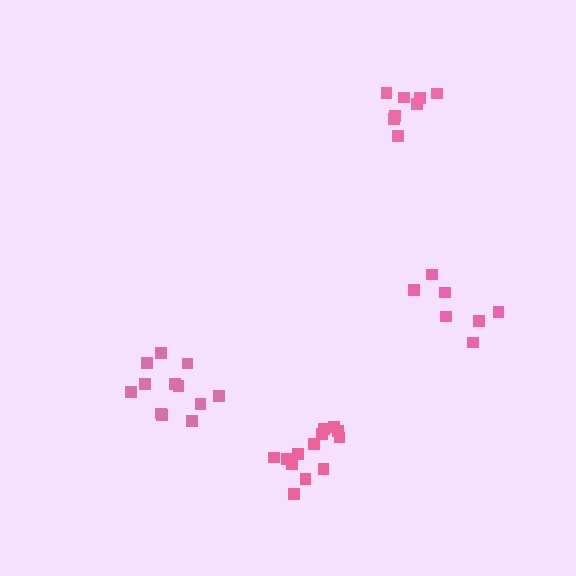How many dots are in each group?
Group 1: 7 dots, Group 2: 12 dots, Group 3: 8 dots, Group 4: 13 dots (40 total).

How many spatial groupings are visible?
There are 4 spatial groupings.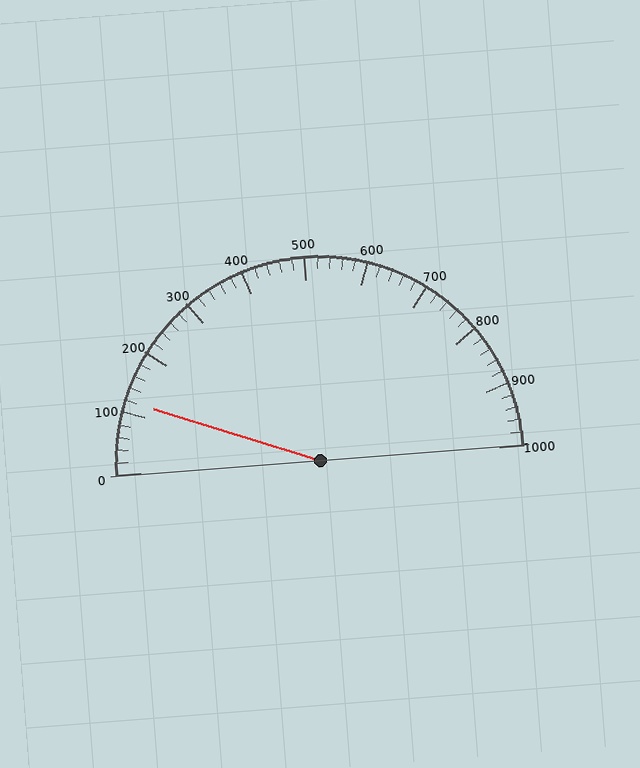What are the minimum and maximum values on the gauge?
The gauge ranges from 0 to 1000.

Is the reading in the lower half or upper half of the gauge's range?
The reading is in the lower half of the range (0 to 1000).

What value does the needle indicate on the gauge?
The needle indicates approximately 120.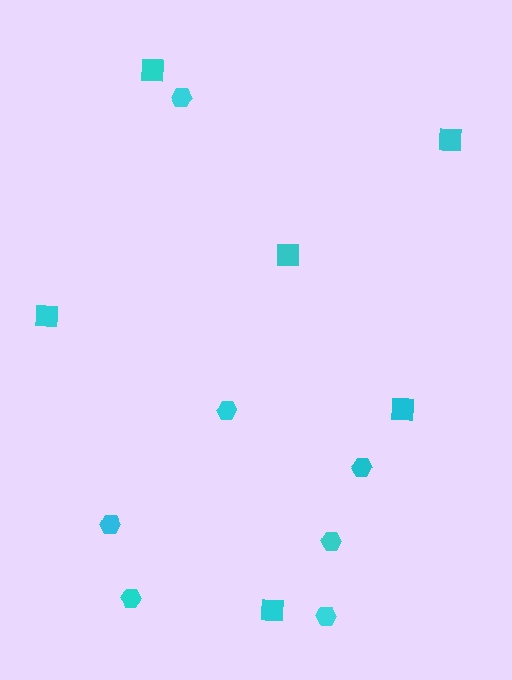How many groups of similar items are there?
There are 2 groups: one group of hexagons (7) and one group of squares (6).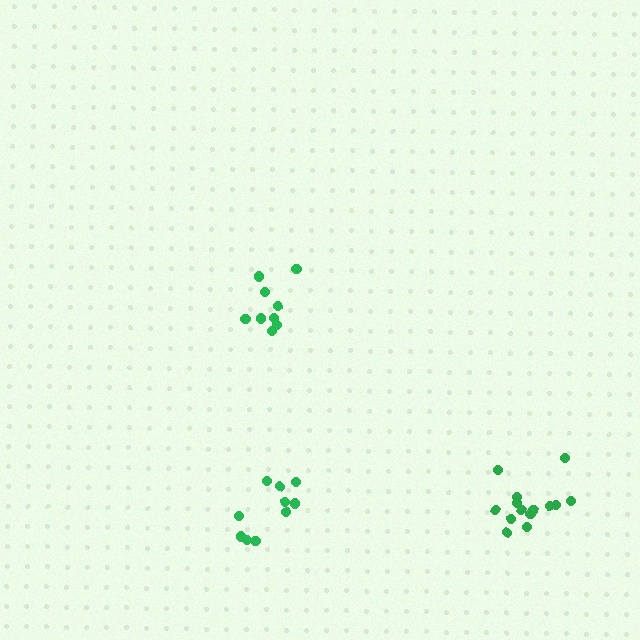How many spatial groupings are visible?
There are 3 spatial groupings.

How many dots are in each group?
Group 1: 10 dots, Group 2: 14 dots, Group 3: 9 dots (33 total).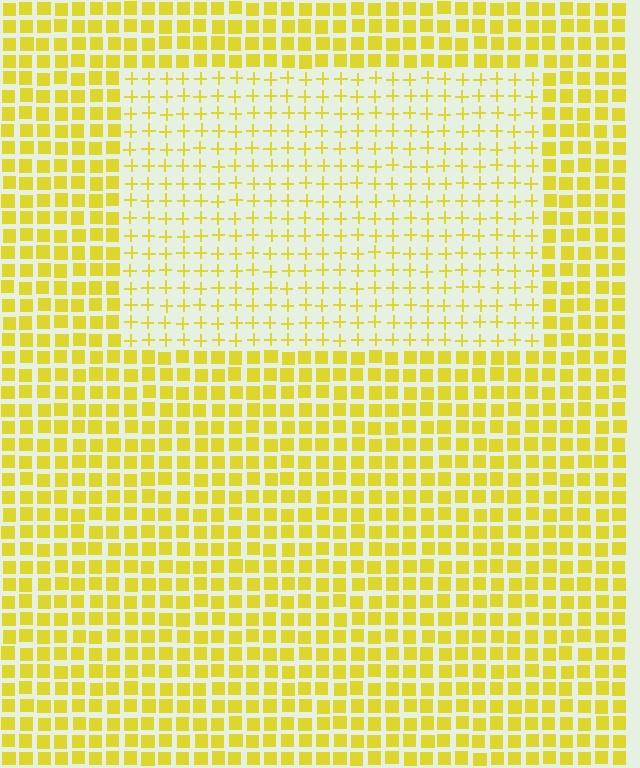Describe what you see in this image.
The image is filled with small yellow elements arranged in a uniform grid. A rectangle-shaped region contains plus signs, while the surrounding area contains squares. The boundary is defined purely by the change in element shape.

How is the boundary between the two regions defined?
The boundary is defined by a change in element shape: plus signs inside vs. squares outside. All elements share the same color and spacing.